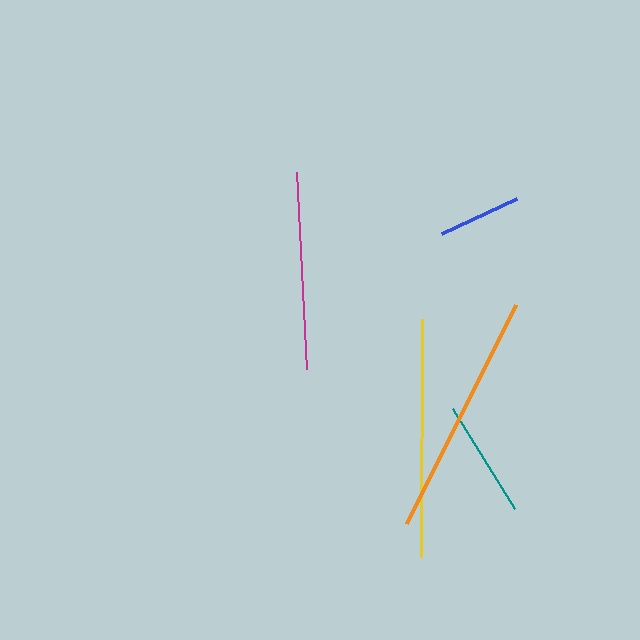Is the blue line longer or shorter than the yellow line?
The yellow line is longer than the blue line.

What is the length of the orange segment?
The orange segment is approximately 245 pixels long.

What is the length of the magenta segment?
The magenta segment is approximately 197 pixels long.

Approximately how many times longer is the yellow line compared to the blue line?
The yellow line is approximately 2.9 times the length of the blue line.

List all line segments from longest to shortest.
From longest to shortest: orange, yellow, magenta, teal, blue.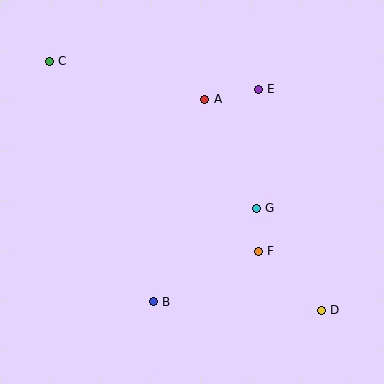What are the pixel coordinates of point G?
Point G is at (256, 208).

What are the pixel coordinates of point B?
Point B is at (153, 302).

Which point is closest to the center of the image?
Point G at (256, 208) is closest to the center.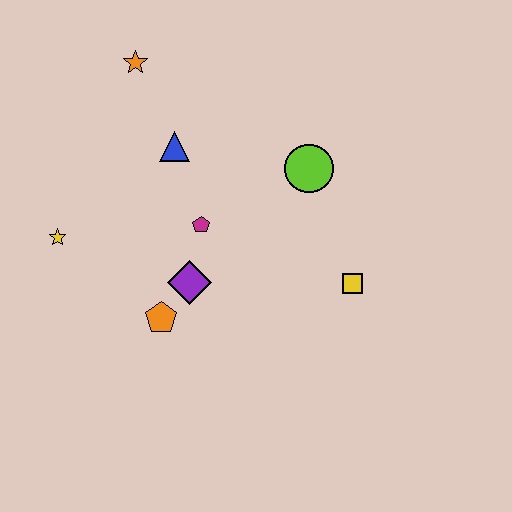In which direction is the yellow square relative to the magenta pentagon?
The yellow square is to the right of the magenta pentagon.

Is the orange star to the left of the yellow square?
Yes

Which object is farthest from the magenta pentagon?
The orange star is farthest from the magenta pentagon.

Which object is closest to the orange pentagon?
The purple diamond is closest to the orange pentagon.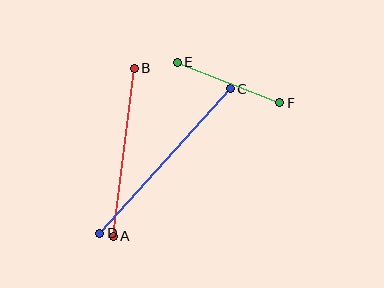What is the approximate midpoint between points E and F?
The midpoint is at approximately (228, 82) pixels.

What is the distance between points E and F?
The distance is approximately 110 pixels.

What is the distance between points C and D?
The distance is approximately 195 pixels.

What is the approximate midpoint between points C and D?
The midpoint is at approximately (165, 161) pixels.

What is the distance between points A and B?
The distance is approximately 169 pixels.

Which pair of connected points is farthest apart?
Points C and D are farthest apart.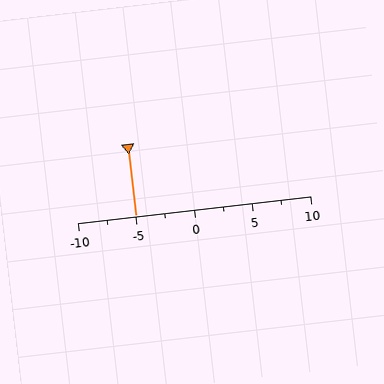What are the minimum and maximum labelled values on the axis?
The axis runs from -10 to 10.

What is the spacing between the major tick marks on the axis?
The major ticks are spaced 5 apart.